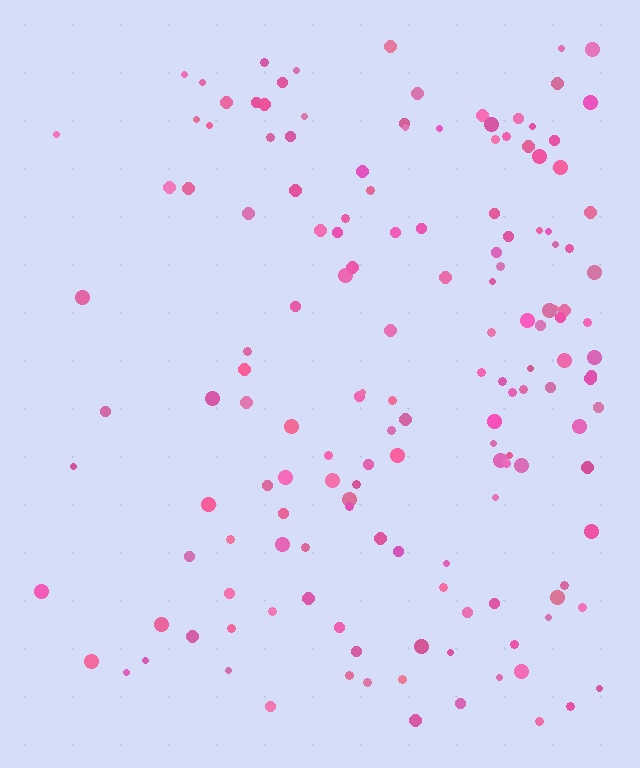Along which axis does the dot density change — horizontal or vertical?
Horizontal.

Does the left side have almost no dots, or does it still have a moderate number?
Still a moderate number, just noticeably fewer than the right.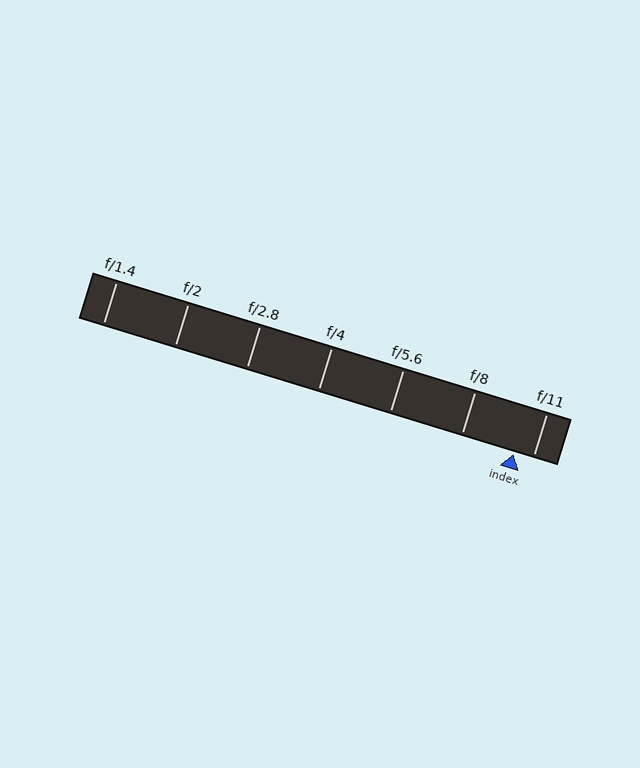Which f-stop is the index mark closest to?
The index mark is closest to f/11.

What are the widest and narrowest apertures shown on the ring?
The widest aperture shown is f/1.4 and the narrowest is f/11.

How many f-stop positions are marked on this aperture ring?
There are 7 f-stop positions marked.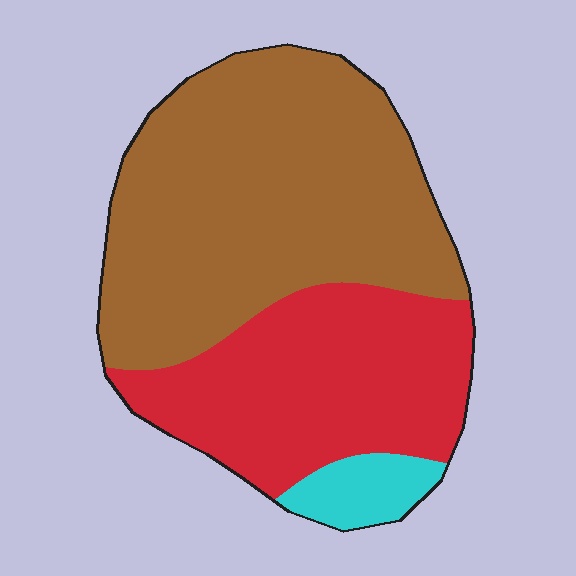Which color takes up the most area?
Brown, at roughly 55%.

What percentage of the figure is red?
Red takes up about three eighths (3/8) of the figure.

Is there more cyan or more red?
Red.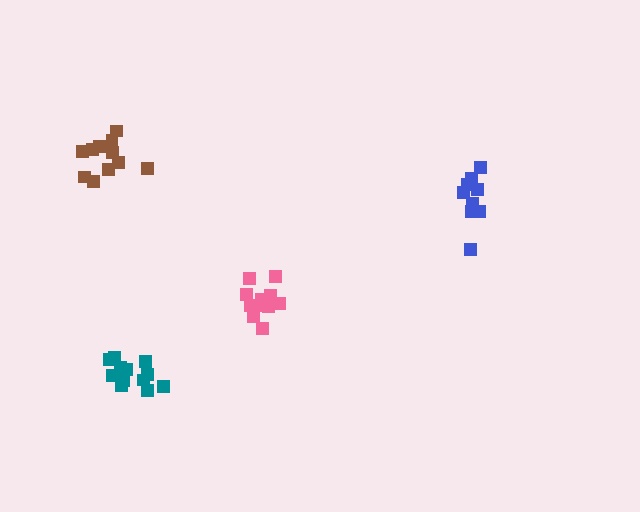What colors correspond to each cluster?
The clusters are colored: pink, blue, brown, teal.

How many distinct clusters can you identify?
There are 4 distinct clusters.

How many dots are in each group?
Group 1: 12 dots, Group 2: 9 dots, Group 3: 11 dots, Group 4: 13 dots (45 total).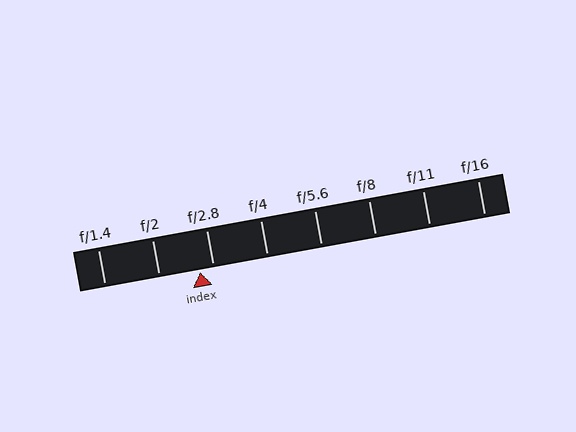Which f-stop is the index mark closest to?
The index mark is closest to f/2.8.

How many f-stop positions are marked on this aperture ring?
There are 8 f-stop positions marked.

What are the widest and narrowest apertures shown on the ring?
The widest aperture shown is f/1.4 and the narrowest is f/16.